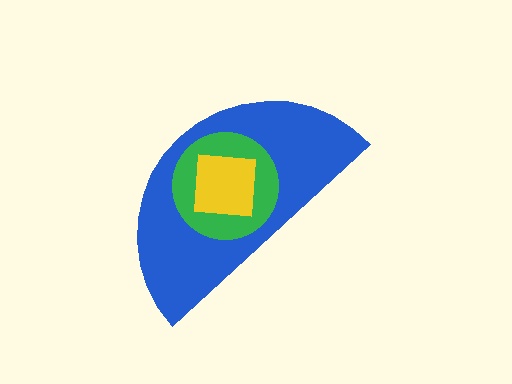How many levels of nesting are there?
3.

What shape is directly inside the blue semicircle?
The green circle.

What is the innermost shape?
The yellow square.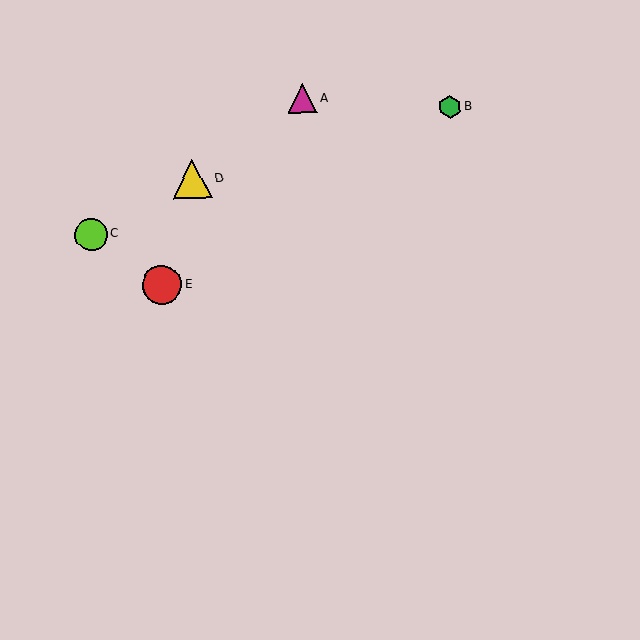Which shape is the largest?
The yellow triangle (labeled D) is the largest.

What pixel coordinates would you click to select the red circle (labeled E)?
Click at (162, 285) to select the red circle E.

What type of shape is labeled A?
Shape A is a magenta triangle.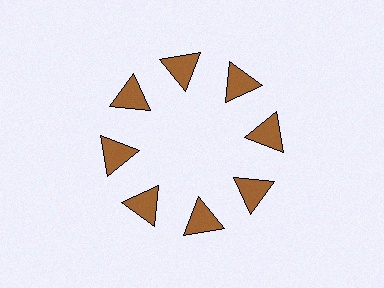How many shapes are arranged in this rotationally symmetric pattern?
There are 8 shapes, arranged in 8 groups of 1.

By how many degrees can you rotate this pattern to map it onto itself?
The pattern maps onto itself every 45 degrees of rotation.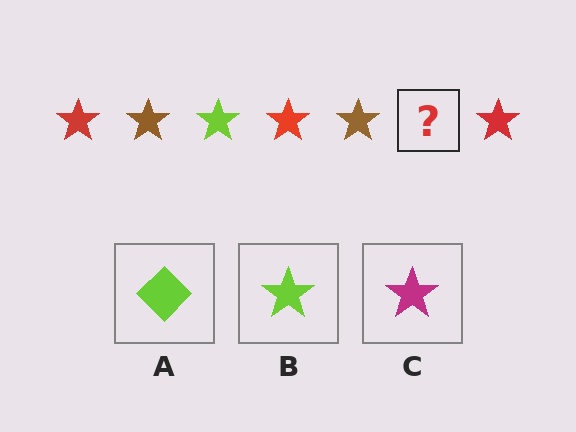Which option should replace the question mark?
Option B.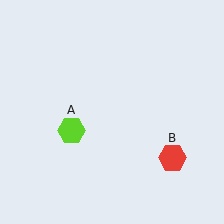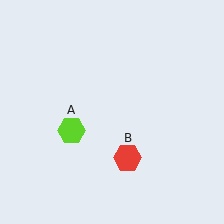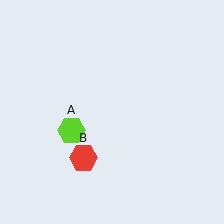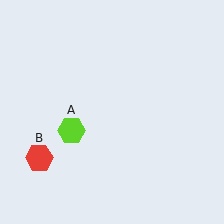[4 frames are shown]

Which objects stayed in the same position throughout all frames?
Lime hexagon (object A) remained stationary.